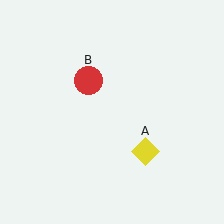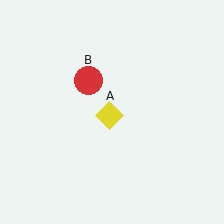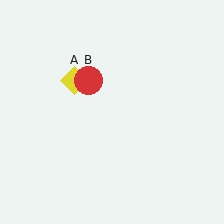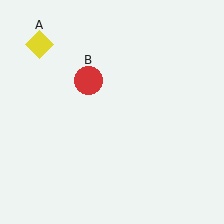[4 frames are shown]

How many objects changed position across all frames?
1 object changed position: yellow diamond (object A).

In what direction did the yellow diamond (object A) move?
The yellow diamond (object A) moved up and to the left.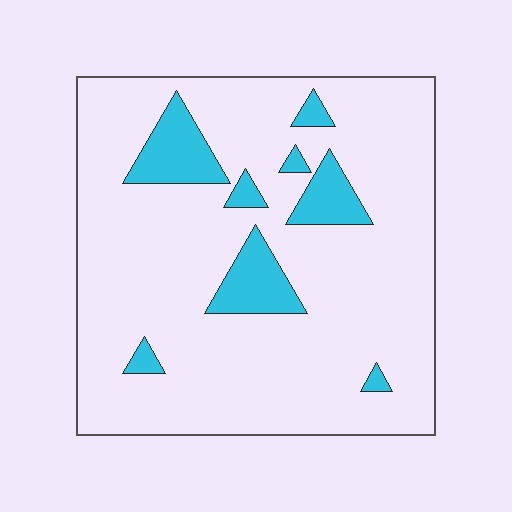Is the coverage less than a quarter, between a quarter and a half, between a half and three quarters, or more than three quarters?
Less than a quarter.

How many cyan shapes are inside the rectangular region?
8.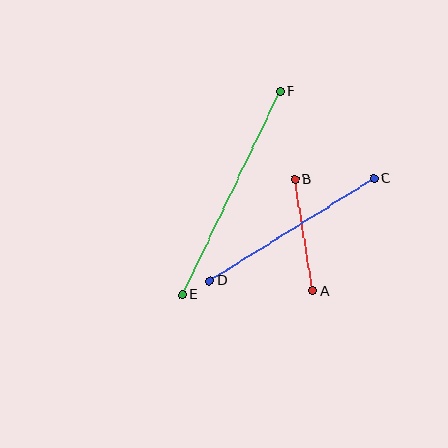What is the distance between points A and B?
The distance is approximately 113 pixels.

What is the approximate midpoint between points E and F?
The midpoint is at approximately (231, 193) pixels.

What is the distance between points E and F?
The distance is approximately 226 pixels.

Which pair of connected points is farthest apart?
Points E and F are farthest apart.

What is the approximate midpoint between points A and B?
The midpoint is at approximately (304, 235) pixels.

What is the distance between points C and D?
The distance is approximately 194 pixels.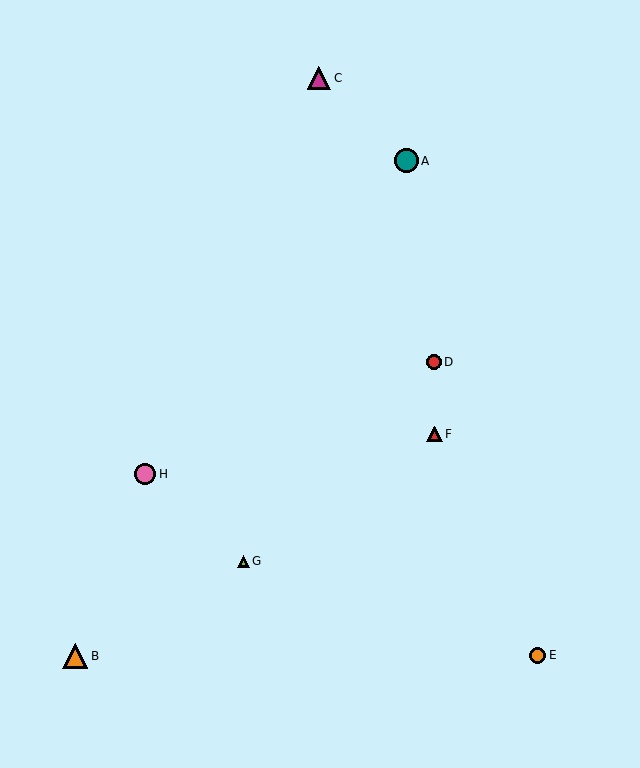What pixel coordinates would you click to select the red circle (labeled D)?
Click at (434, 362) to select the red circle D.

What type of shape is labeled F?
Shape F is a red triangle.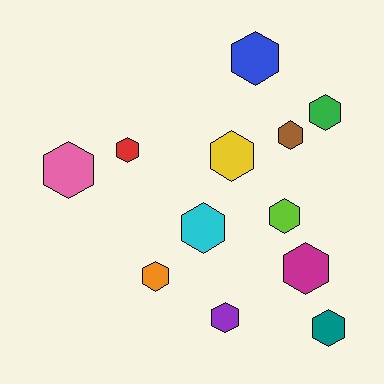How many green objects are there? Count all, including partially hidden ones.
There is 1 green object.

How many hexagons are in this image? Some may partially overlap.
There are 12 hexagons.